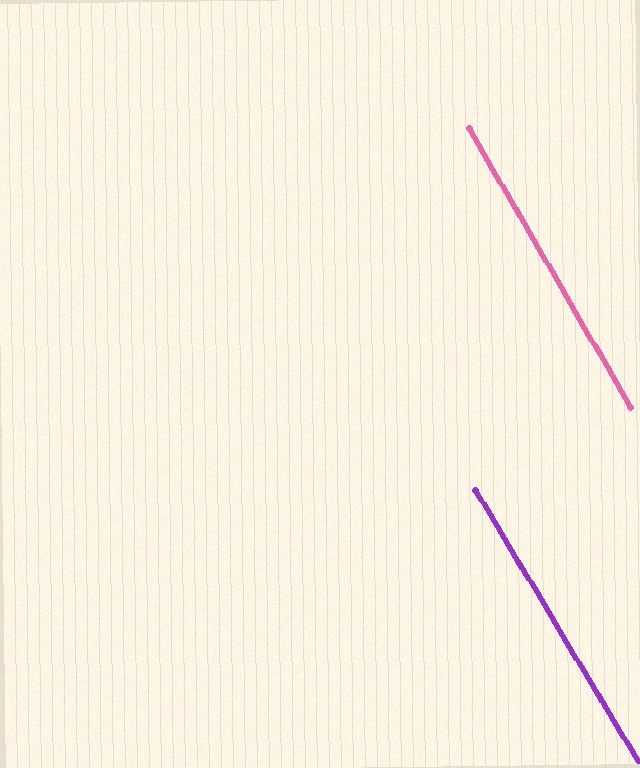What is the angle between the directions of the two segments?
Approximately 1 degree.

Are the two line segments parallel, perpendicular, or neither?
Parallel — their directions differ by only 0.8°.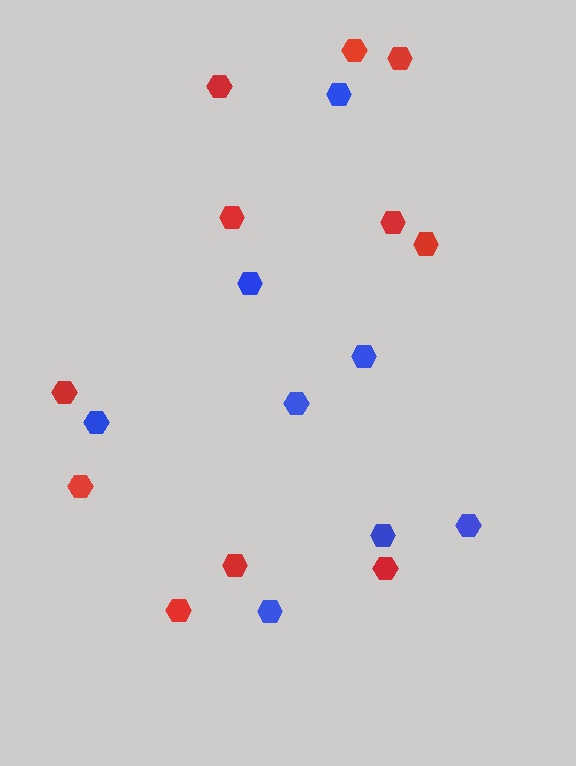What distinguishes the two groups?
There are 2 groups: one group of blue hexagons (8) and one group of red hexagons (11).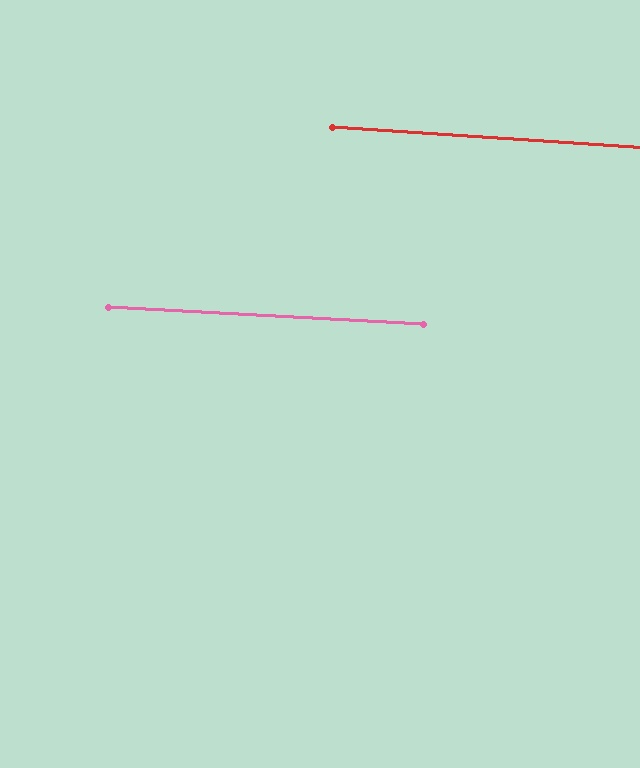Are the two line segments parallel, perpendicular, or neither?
Parallel — their directions differ by only 0.7°.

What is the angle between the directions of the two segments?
Approximately 1 degree.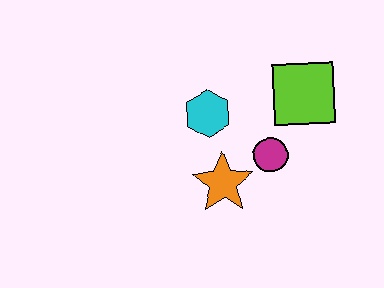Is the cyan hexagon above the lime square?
No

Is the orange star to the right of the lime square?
No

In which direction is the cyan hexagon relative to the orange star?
The cyan hexagon is above the orange star.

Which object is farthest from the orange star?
The lime square is farthest from the orange star.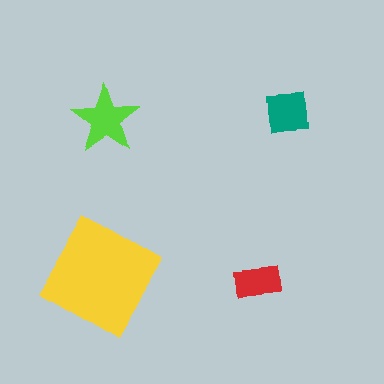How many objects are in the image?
There are 4 objects in the image.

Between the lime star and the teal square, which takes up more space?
The lime star.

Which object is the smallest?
The red rectangle.